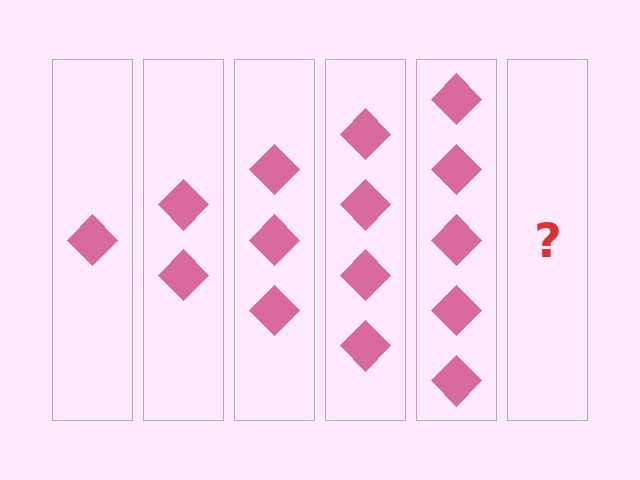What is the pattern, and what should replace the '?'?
The pattern is that each step adds one more diamond. The '?' should be 6 diamonds.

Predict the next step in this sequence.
The next step is 6 diamonds.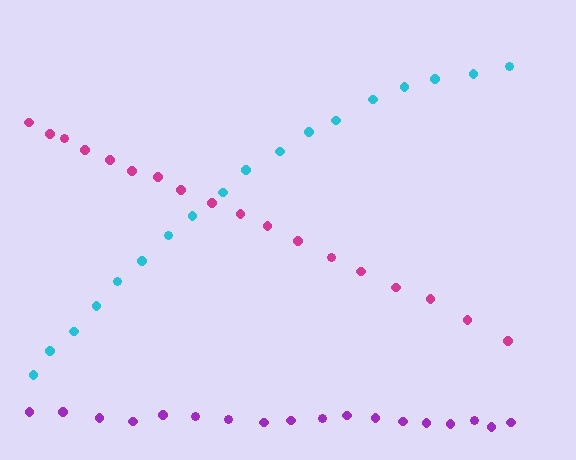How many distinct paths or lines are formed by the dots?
There are 3 distinct paths.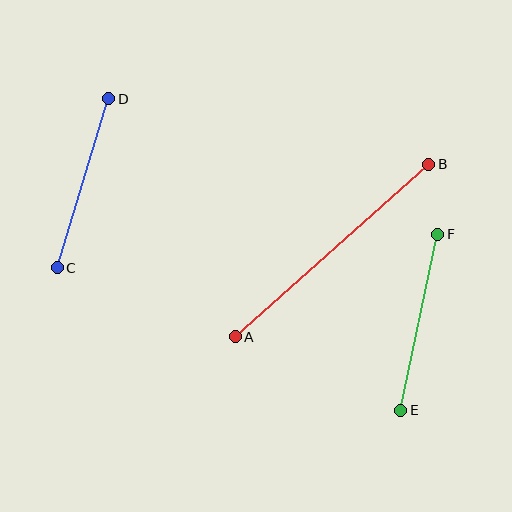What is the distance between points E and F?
The distance is approximately 180 pixels.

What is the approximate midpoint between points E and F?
The midpoint is at approximately (419, 322) pixels.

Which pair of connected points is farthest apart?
Points A and B are farthest apart.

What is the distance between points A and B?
The distance is approximately 259 pixels.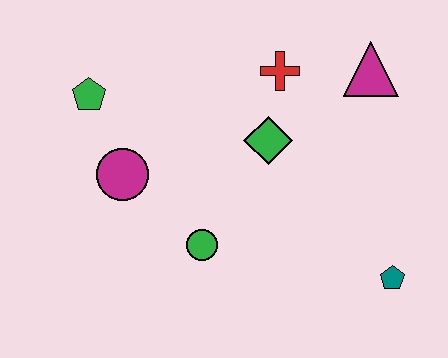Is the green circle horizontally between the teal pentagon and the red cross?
No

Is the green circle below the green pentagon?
Yes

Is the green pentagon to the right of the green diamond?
No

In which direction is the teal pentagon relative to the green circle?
The teal pentagon is to the right of the green circle.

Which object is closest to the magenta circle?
The green pentagon is closest to the magenta circle.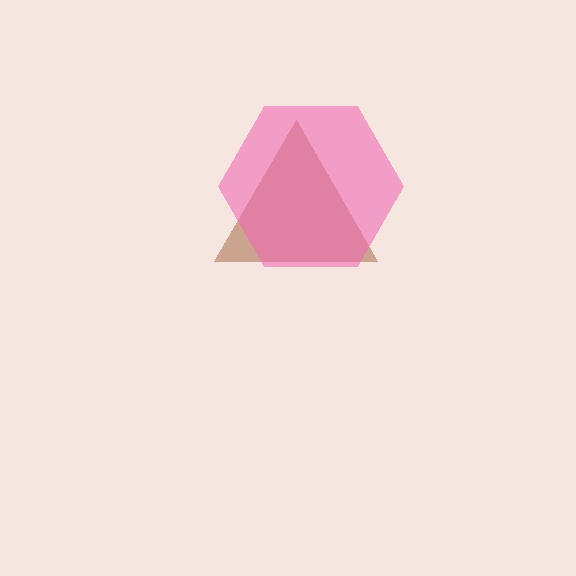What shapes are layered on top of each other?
The layered shapes are: a brown triangle, a pink hexagon.